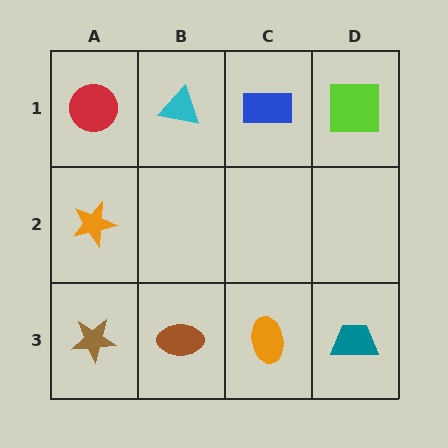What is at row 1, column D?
A lime square.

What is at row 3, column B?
A brown ellipse.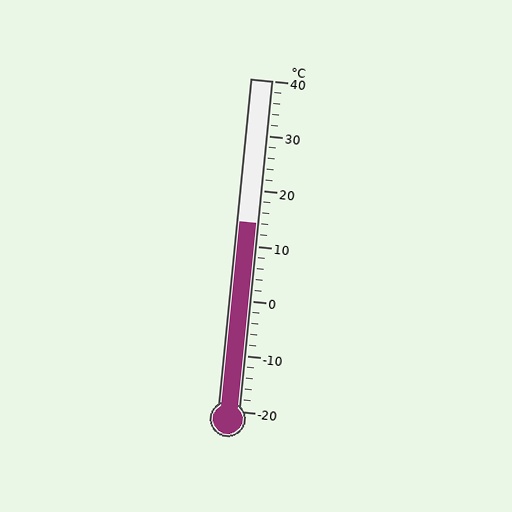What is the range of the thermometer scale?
The thermometer scale ranges from -20°C to 40°C.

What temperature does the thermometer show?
The thermometer shows approximately 14°C.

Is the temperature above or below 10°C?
The temperature is above 10°C.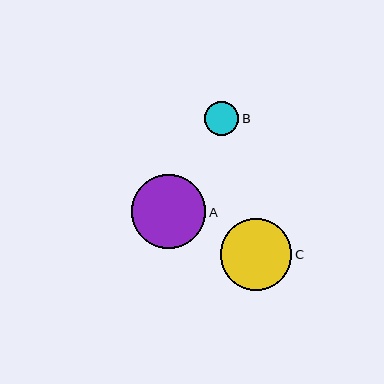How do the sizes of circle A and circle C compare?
Circle A and circle C are approximately the same size.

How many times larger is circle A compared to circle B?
Circle A is approximately 2.1 times the size of circle B.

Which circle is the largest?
Circle A is the largest with a size of approximately 74 pixels.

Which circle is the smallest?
Circle B is the smallest with a size of approximately 34 pixels.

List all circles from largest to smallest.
From largest to smallest: A, C, B.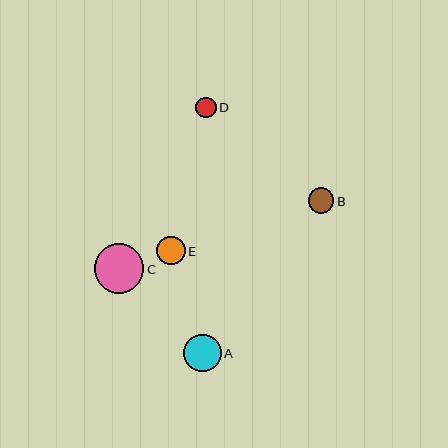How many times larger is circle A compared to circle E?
Circle A is approximately 1.3 times the size of circle E.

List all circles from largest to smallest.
From largest to smallest: C, A, E, B, D.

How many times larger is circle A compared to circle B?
Circle A is approximately 1.5 times the size of circle B.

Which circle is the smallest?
Circle D is the smallest with a size of approximately 20 pixels.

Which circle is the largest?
Circle C is the largest with a size of approximately 50 pixels.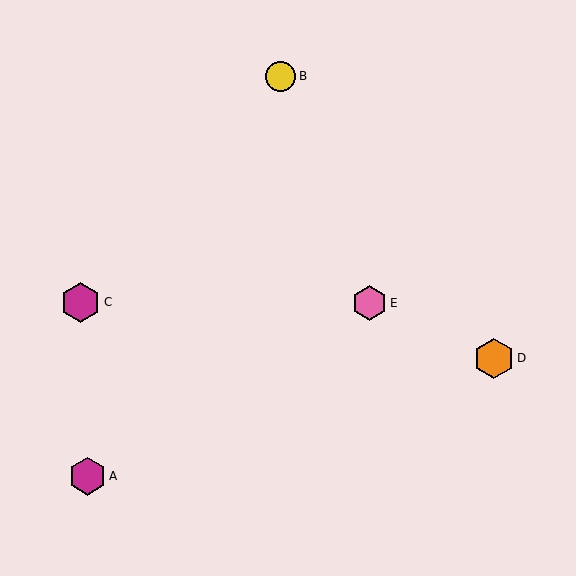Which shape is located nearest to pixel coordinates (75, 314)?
The magenta hexagon (labeled C) at (81, 303) is nearest to that location.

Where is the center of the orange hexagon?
The center of the orange hexagon is at (494, 358).